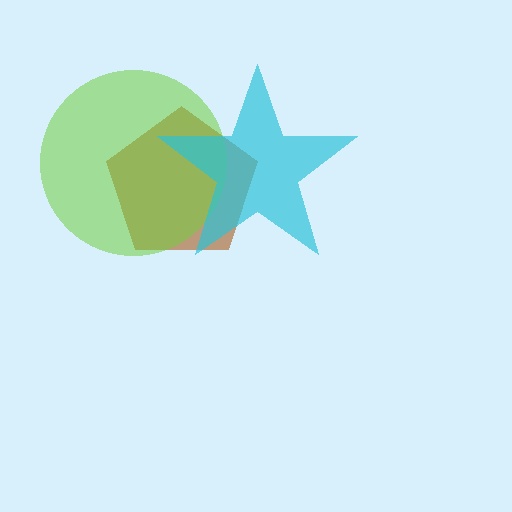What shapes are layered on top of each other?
The layered shapes are: a brown pentagon, a lime circle, a cyan star.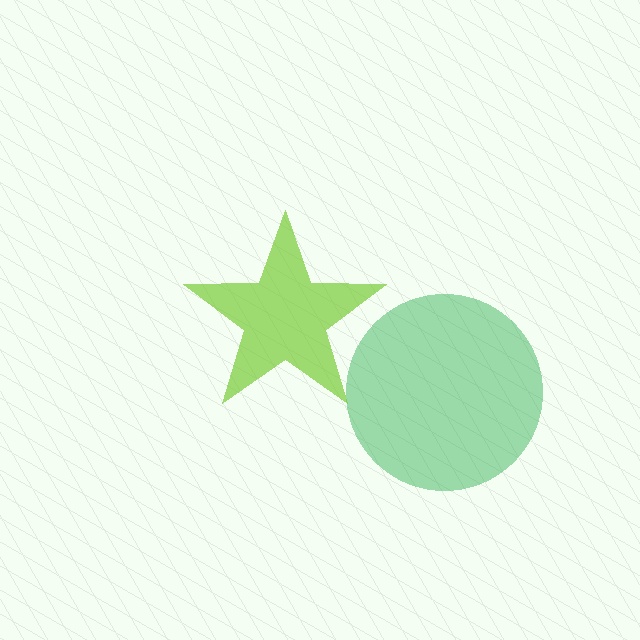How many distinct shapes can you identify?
There are 2 distinct shapes: a green circle, a lime star.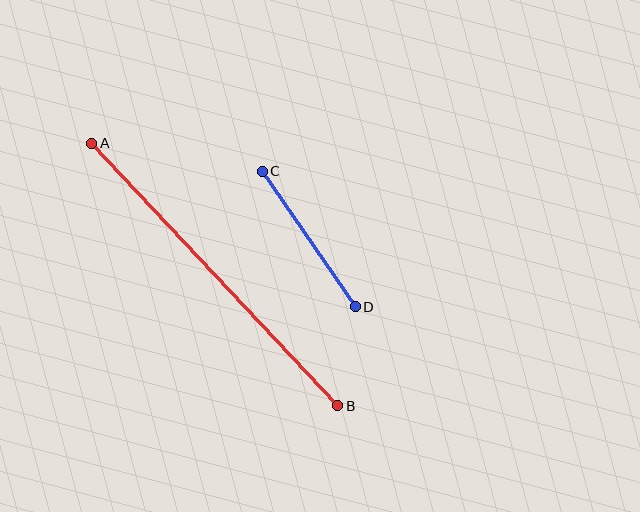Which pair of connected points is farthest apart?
Points A and B are farthest apart.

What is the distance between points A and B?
The distance is approximately 360 pixels.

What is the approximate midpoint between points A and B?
The midpoint is at approximately (215, 274) pixels.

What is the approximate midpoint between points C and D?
The midpoint is at approximately (309, 239) pixels.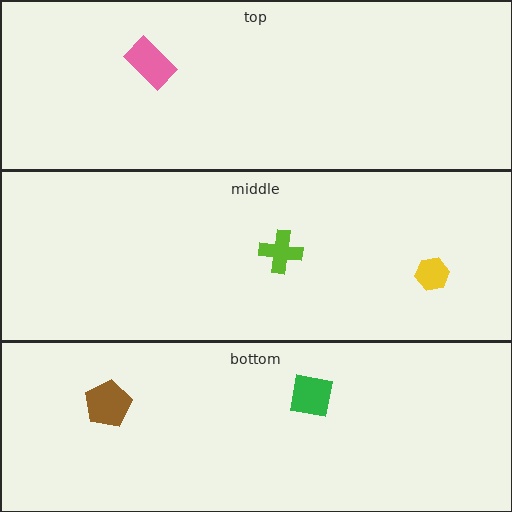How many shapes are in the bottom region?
2.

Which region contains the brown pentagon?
The bottom region.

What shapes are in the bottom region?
The green square, the brown pentagon.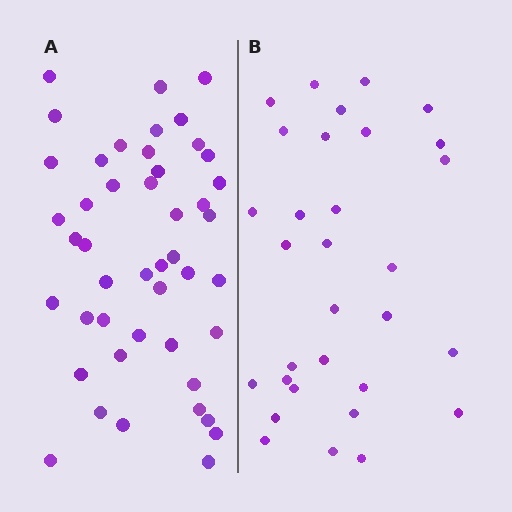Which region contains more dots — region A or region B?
Region A (the left region) has more dots.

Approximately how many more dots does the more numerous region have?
Region A has approximately 15 more dots than region B.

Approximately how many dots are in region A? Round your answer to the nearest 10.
About 50 dots. (The exact count is 46, which rounds to 50.)